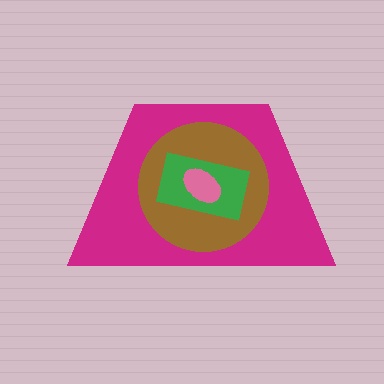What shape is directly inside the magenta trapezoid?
The brown circle.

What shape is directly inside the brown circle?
The green rectangle.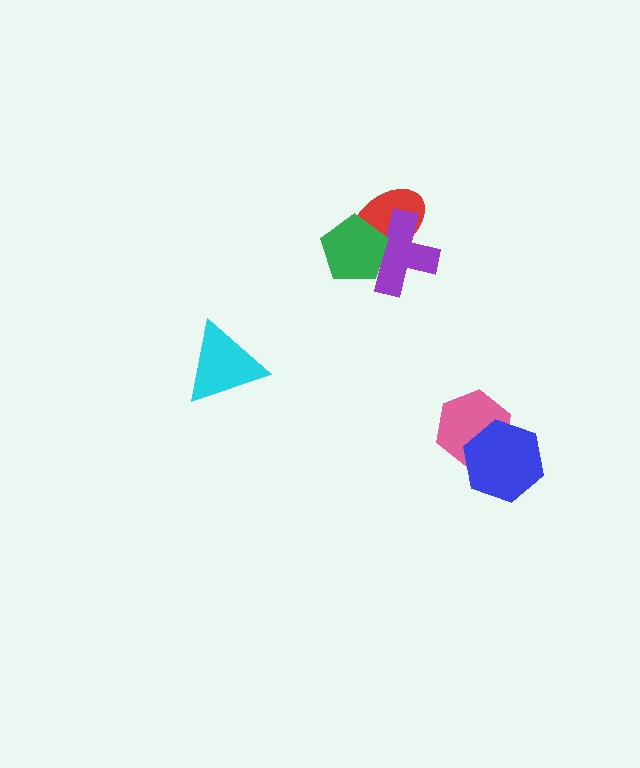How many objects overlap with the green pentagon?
2 objects overlap with the green pentagon.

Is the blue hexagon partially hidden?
No, no other shape covers it.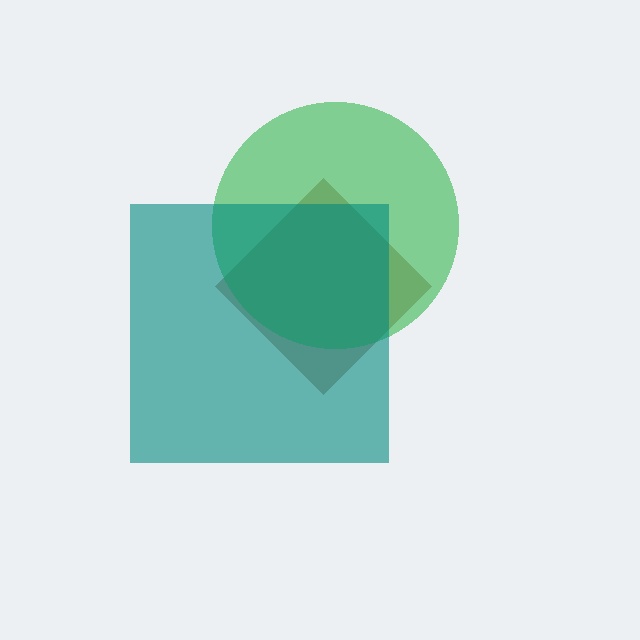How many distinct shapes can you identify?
There are 3 distinct shapes: a brown diamond, a green circle, a teal square.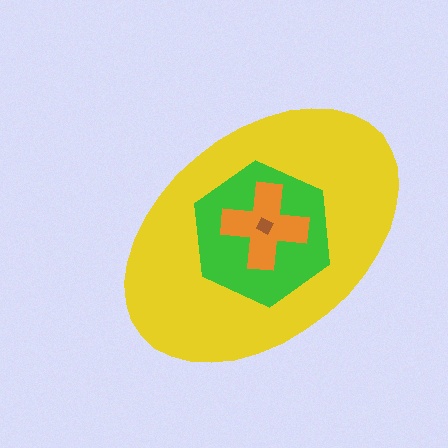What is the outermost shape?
The yellow ellipse.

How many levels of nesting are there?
4.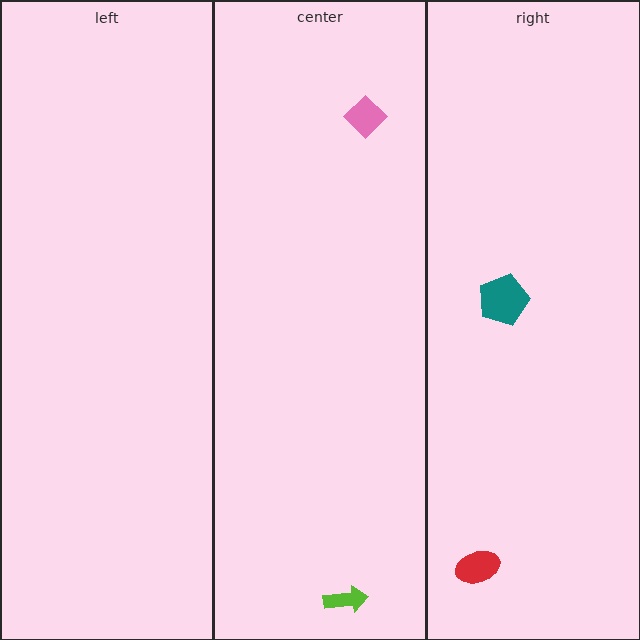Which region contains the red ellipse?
The right region.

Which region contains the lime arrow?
The center region.